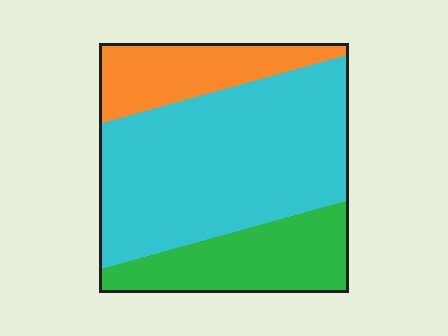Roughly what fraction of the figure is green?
Green covers about 25% of the figure.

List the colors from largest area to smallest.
From largest to smallest: cyan, green, orange.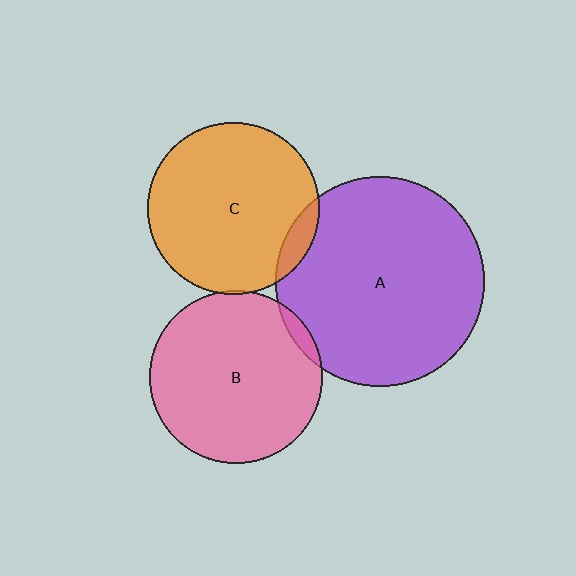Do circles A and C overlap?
Yes.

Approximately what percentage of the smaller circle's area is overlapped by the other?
Approximately 10%.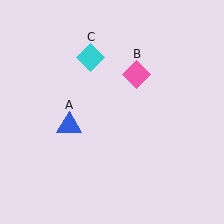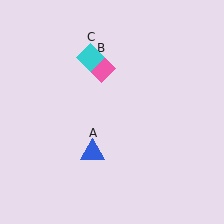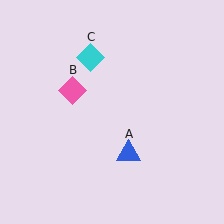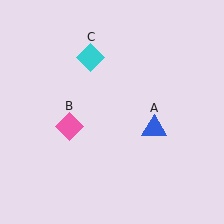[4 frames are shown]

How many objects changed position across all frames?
2 objects changed position: blue triangle (object A), pink diamond (object B).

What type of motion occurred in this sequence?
The blue triangle (object A), pink diamond (object B) rotated counterclockwise around the center of the scene.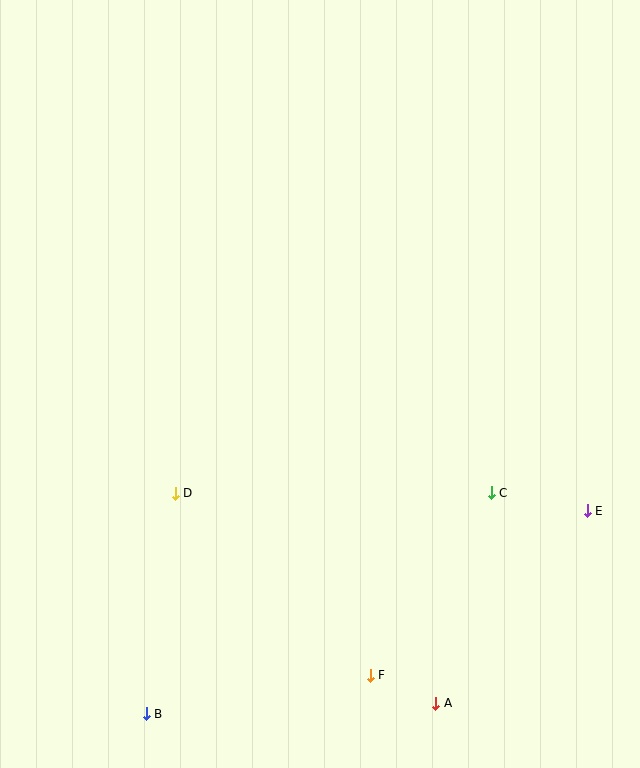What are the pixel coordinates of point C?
Point C is at (491, 493).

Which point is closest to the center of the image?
Point D at (175, 493) is closest to the center.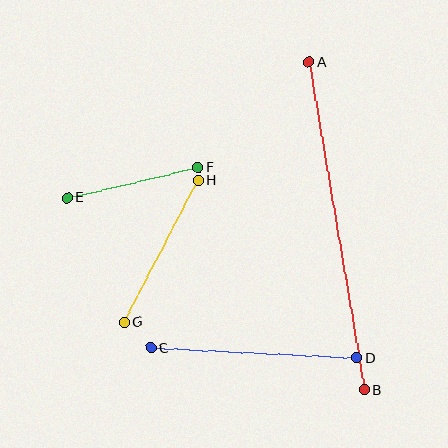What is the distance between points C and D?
The distance is approximately 206 pixels.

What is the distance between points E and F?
The distance is approximately 134 pixels.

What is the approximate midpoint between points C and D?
The midpoint is at approximately (254, 353) pixels.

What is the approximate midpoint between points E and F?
The midpoint is at approximately (133, 183) pixels.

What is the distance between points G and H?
The distance is approximately 160 pixels.